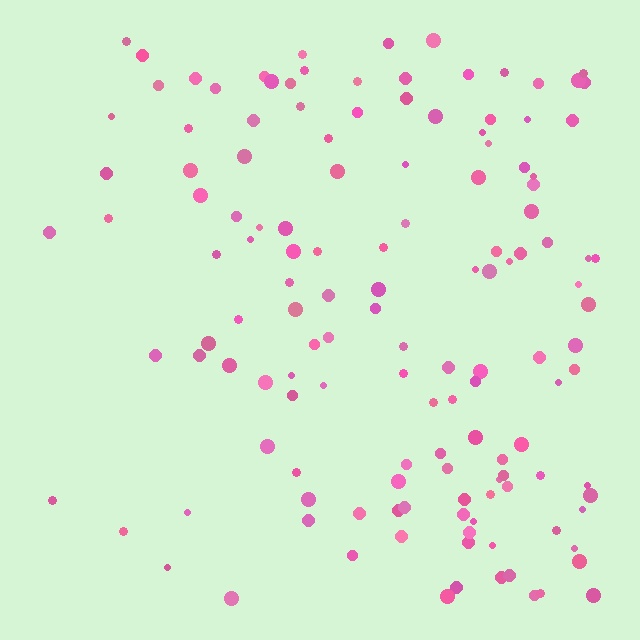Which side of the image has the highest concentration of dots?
The right.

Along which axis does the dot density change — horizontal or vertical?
Horizontal.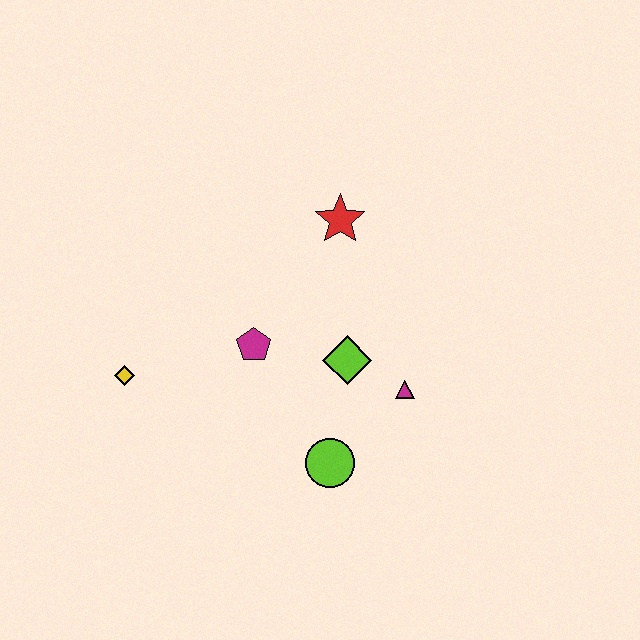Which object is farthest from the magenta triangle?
The yellow diamond is farthest from the magenta triangle.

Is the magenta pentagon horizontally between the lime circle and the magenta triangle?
No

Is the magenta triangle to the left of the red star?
No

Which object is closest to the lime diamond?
The magenta triangle is closest to the lime diamond.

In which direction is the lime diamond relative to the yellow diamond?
The lime diamond is to the right of the yellow diamond.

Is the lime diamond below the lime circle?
No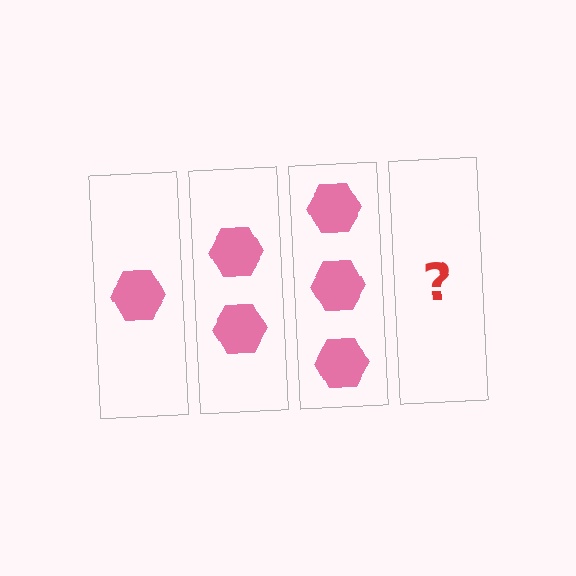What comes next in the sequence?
The next element should be 4 hexagons.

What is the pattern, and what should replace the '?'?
The pattern is that each step adds one more hexagon. The '?' should be 4 hexagons.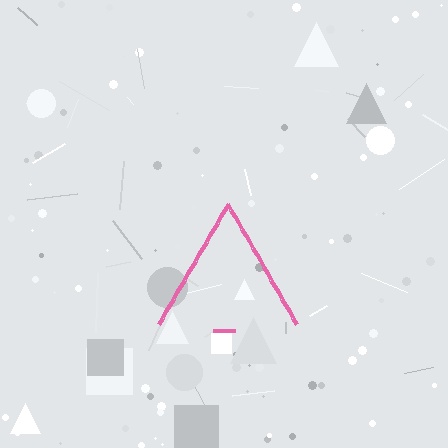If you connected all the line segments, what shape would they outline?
They would outline a triangle.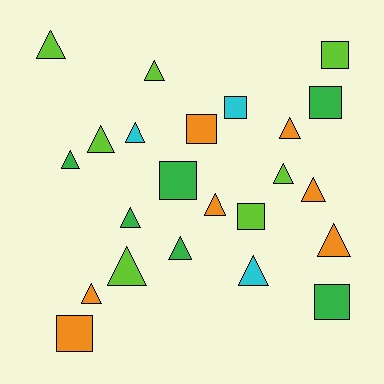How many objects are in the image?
There are 23 objects.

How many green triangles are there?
There are 3 green triangles.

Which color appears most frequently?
Lime, with 7 objects.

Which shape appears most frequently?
Triangle, with 15 objects.